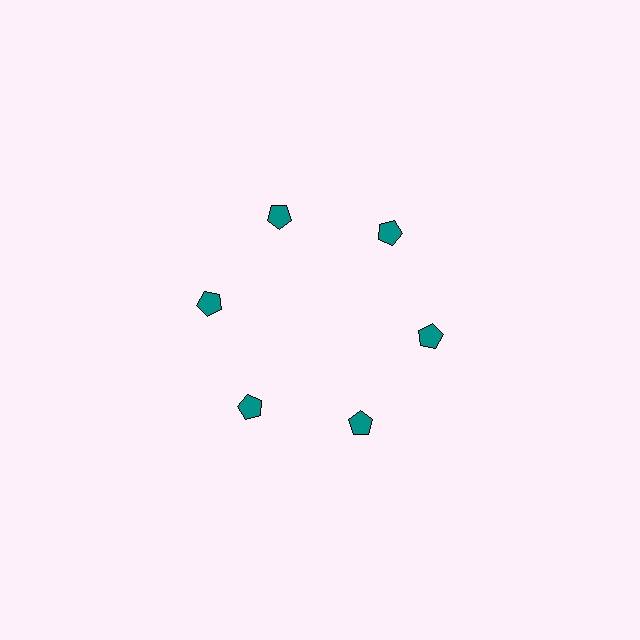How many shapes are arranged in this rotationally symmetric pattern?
There are 6 shapes, arranged in 6 groups of 1.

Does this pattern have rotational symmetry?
Yes, this pattern has 6-fold rotational symmetry. It looks the same after rotating 60 degrees around the center.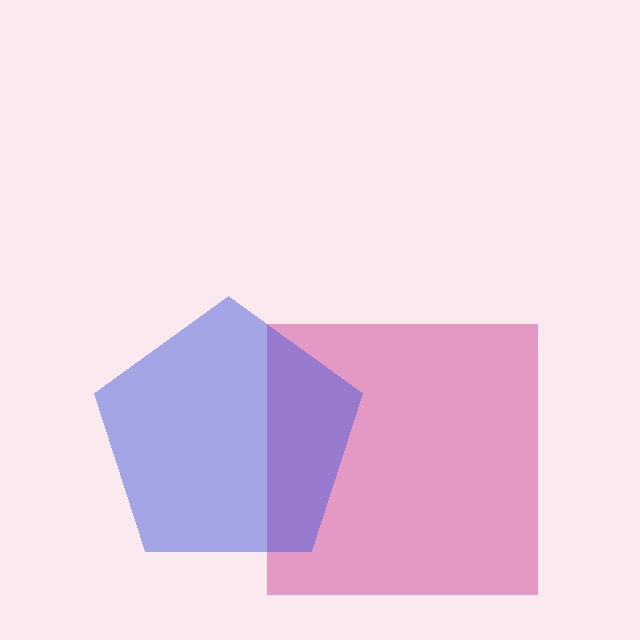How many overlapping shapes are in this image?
There are 2 overlapping shapes in the image.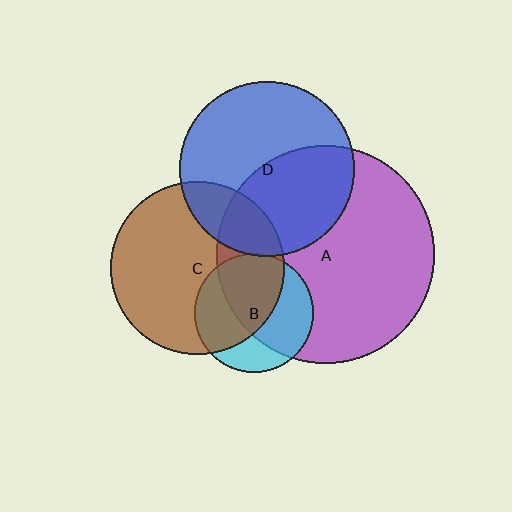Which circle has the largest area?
Circle A (purple).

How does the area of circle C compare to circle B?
Approximately 2.1 times.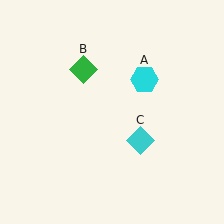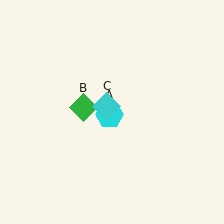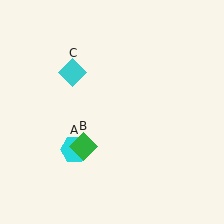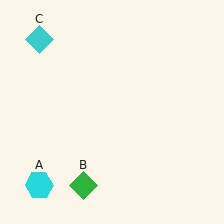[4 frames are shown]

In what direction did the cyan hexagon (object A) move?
The cyan hexagon (object A) moved down and to the left.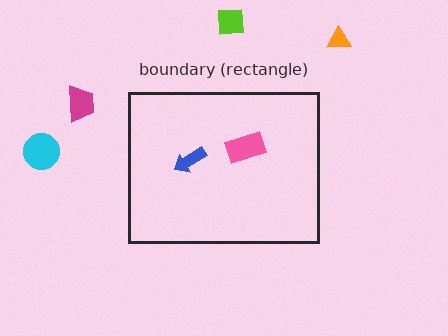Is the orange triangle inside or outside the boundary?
Outside.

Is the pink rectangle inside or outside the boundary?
Inside.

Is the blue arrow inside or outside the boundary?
Inside.